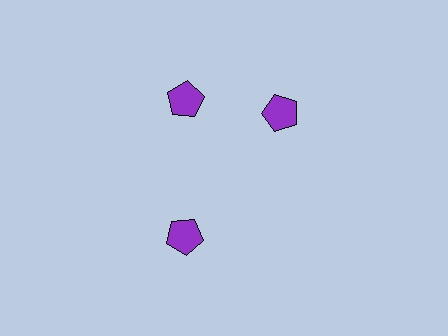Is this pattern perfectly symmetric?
No. The 3 purple pentagons are arranged in a ring, but one element near the 3 o'clock position is rotated out of alignment along the ring, breaking the 3-fold rotational symmetry.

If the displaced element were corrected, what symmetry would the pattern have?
It would have 3-fold rotational symmetry — the pattern would map onto itself every 120 degrees.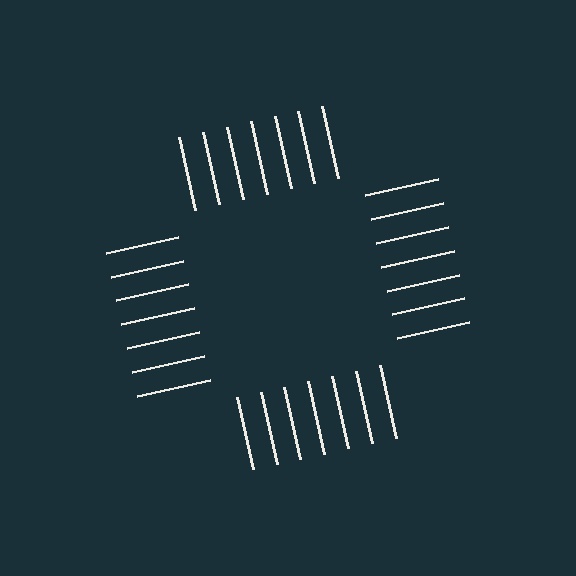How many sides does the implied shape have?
4 sides — the line-ends trace a square.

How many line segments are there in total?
28 — 7 along each of the 4 edges.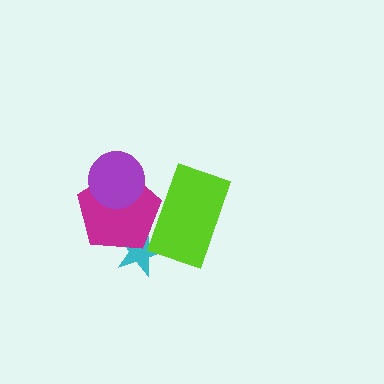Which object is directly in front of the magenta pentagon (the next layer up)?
The lime rectangle is directly in front of the magenta pentagon.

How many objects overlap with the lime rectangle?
2 objects overlap with the lime rectangle.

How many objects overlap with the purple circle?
1 object overlaps with the purple circle.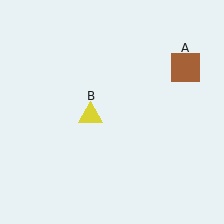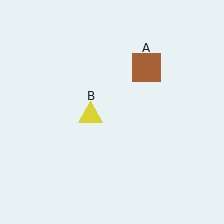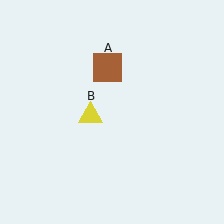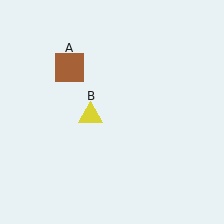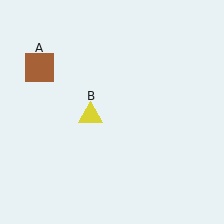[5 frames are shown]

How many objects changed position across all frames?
1 object changed position: brown square (object A).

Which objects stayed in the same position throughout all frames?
Yellow triangle (object B) remained stationary.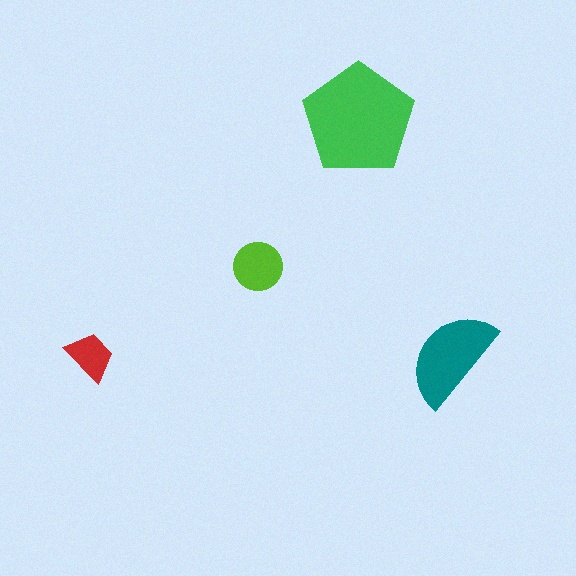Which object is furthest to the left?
The red trapezoid is leftmost.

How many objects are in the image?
There are 4 objects in the image.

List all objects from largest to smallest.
The green pentagon, the teal semicircle, the lime circle, the red trapezoid.